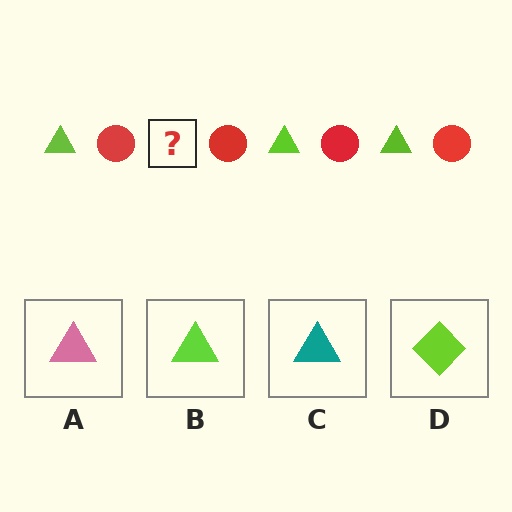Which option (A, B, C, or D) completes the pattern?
B.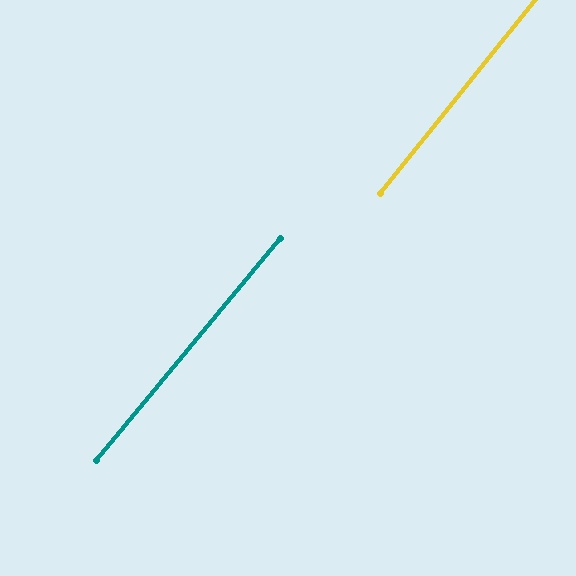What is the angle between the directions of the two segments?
Approximately 1 degree.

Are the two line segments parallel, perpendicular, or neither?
Parallel — their directions differ by only 1.1°.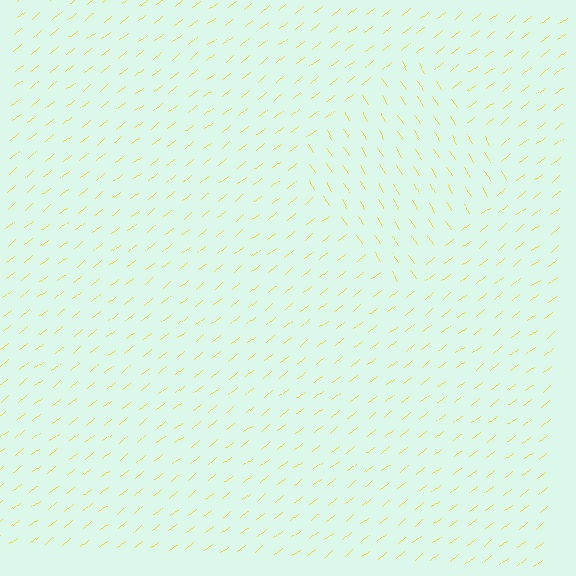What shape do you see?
I see a diamond.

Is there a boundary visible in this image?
Yes, there is a texture boundary formed by a change in line orientation.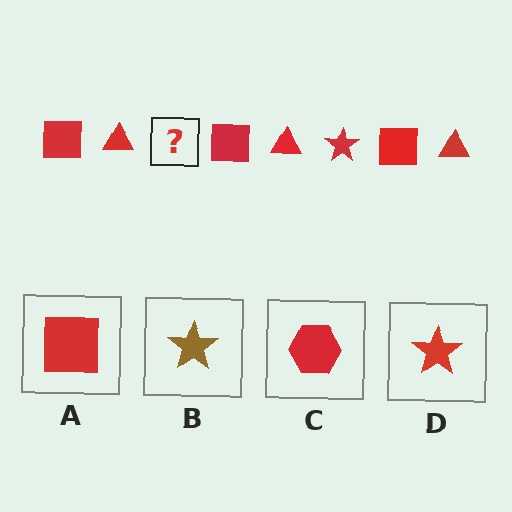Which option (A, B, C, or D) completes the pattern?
D.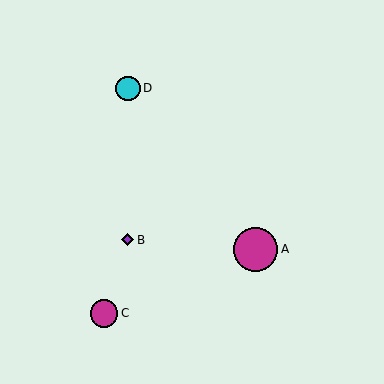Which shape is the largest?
The magenta circle (labeled A) is the largest.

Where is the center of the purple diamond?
The center of the purple diamond is at (128, 240).